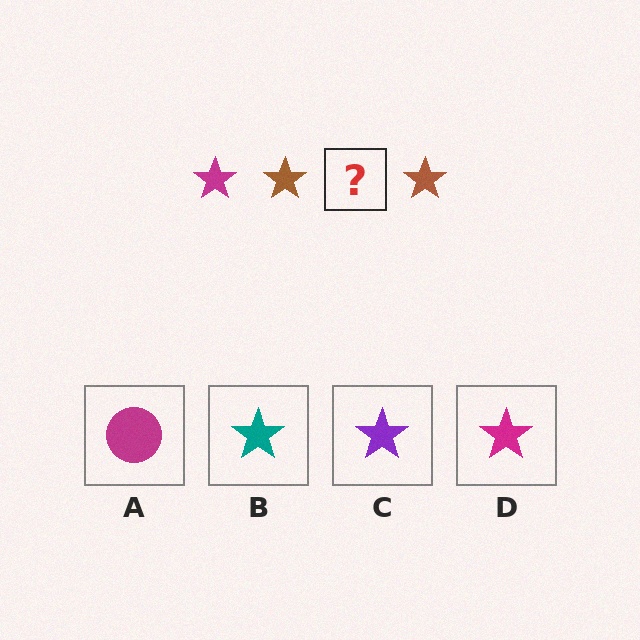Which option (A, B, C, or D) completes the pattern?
D.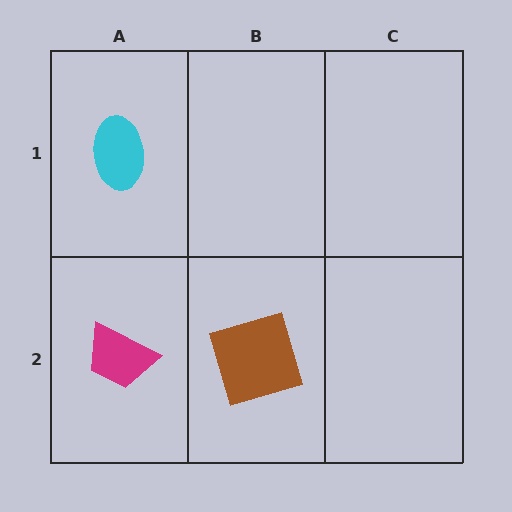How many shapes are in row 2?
2 shapes.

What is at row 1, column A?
A cyan ellipse.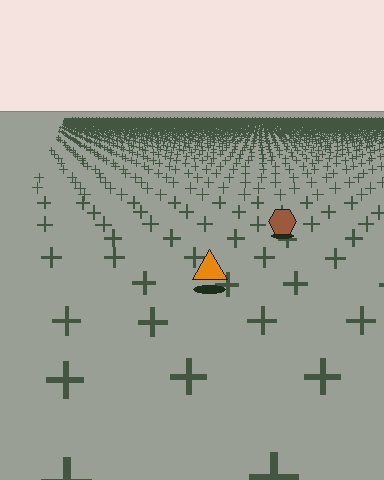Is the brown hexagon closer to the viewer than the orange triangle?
No. The orange triangle is closer — you can tell from the texture gradient: the ground texture is coarser near it.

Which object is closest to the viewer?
The orange triangle is closest. The texture marks near it are larger and more spread out.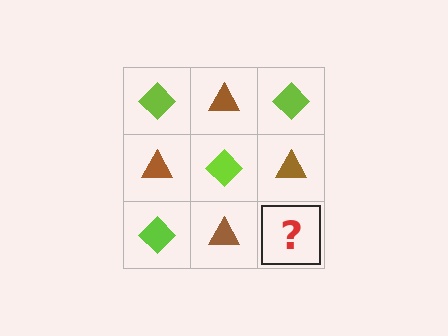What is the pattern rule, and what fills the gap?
The rule is that it alternates lime diamond and brown triangle in a checkerboard pattern. The gap should be filled with a lime diamond.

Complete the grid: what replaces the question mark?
The question mark should be replaced with a lime diamond.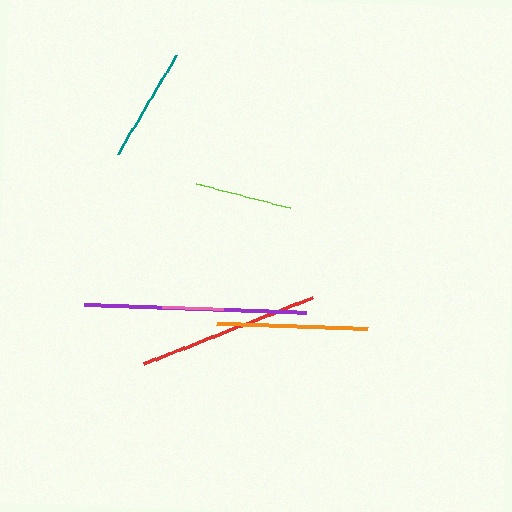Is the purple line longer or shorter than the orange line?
The purple line is longer than the orange line.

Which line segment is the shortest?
The pink line is the shortest at approximately 60 pixels.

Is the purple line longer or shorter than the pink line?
The purple line is longer than the pink line.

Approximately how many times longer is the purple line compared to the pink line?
The purple line is approximately 3.7 times the length of the pink line.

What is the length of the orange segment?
The orange segment is approximately 151 pixels long.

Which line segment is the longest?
The purple line is the longest at approximately 221 pixels.